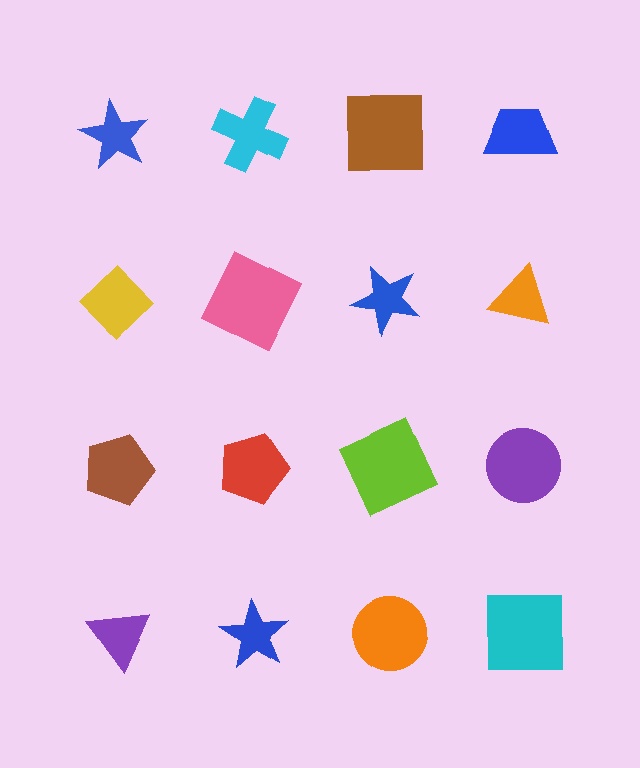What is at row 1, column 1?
A blue star.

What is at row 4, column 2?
A blue star.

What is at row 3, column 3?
A lime square.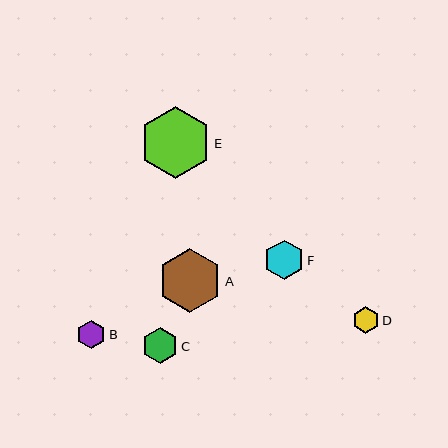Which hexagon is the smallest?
Hexagon D is the smallest with a size of approximately 27 pixels.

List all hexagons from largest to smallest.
From largest to smallest: E, A, F, C, B, D.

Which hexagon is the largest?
Hexagon E is the largest with a size of approximately 72 pixels.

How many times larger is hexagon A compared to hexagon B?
Hexagon A is approximately 2.2 times the size of hexagon B.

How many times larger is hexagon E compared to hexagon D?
Hexagon E is approximately 2.7 times the size of hexagon D.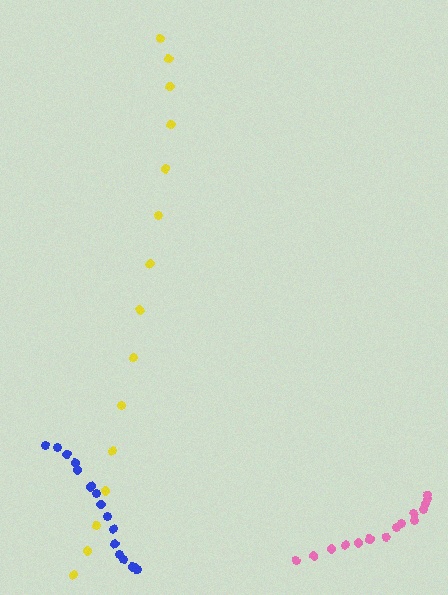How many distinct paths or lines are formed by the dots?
There are 3 distinct paths.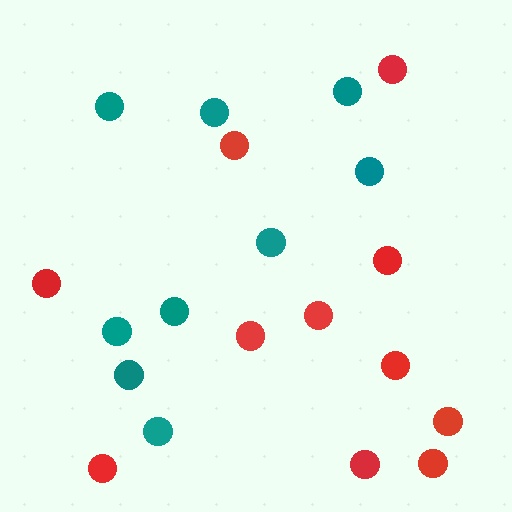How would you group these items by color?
There are 2 groups: one group of teal circles (9) and one group of red circles (11).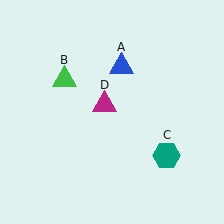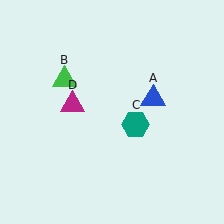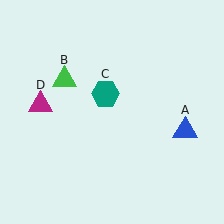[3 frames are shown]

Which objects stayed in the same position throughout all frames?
Green triangle (object B) remained stationary.